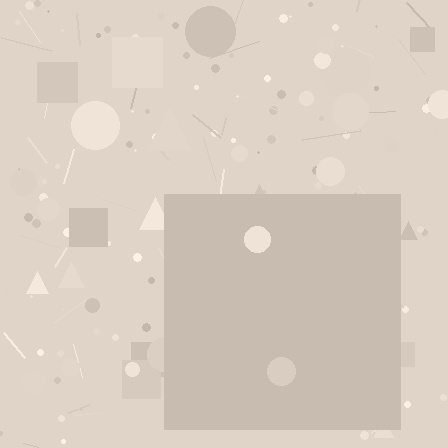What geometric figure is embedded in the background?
A square is embedded in the background.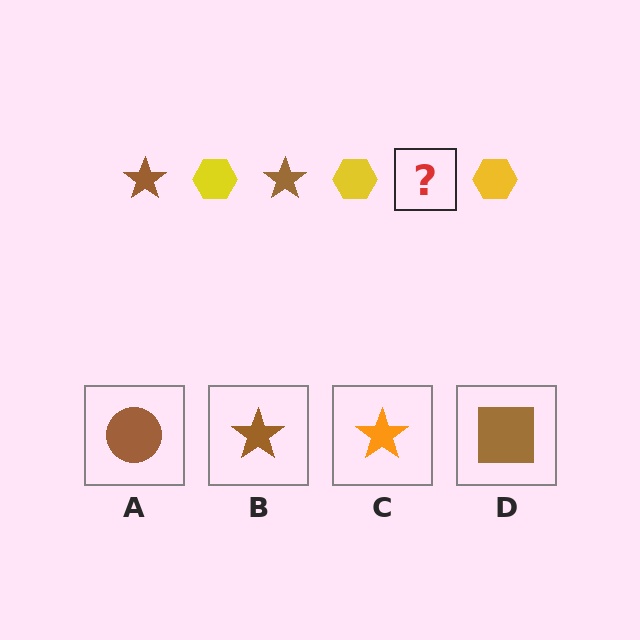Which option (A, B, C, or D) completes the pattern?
B.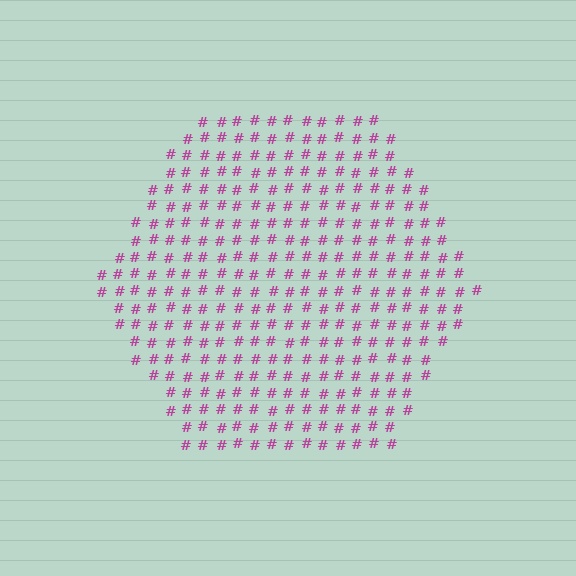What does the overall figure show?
The overall figure shows a hexagon.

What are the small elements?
The small elements are hash symbols.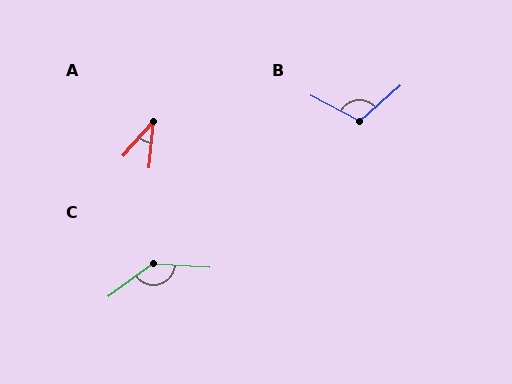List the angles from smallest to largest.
A (37°), B (110°), C (140°).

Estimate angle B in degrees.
Approximately 110 degrees.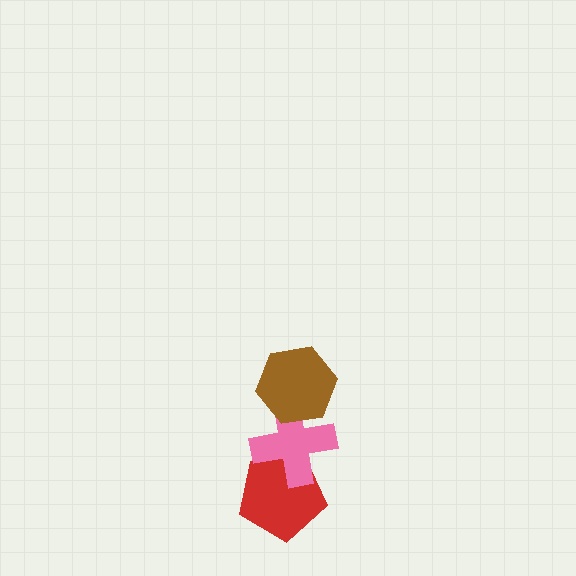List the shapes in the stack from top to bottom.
From top to bottom: the brown hexagon, the pink cross, the red pentagon.